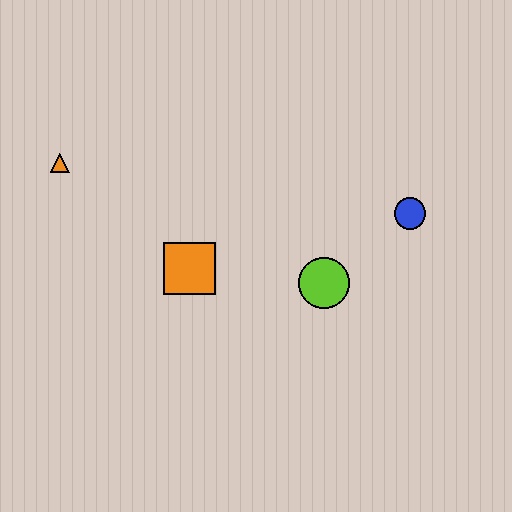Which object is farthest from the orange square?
The blue circle is farthest from the orange square.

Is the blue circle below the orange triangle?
Yes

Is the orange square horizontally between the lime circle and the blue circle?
No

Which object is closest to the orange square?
The lime circle is closest to the orange square.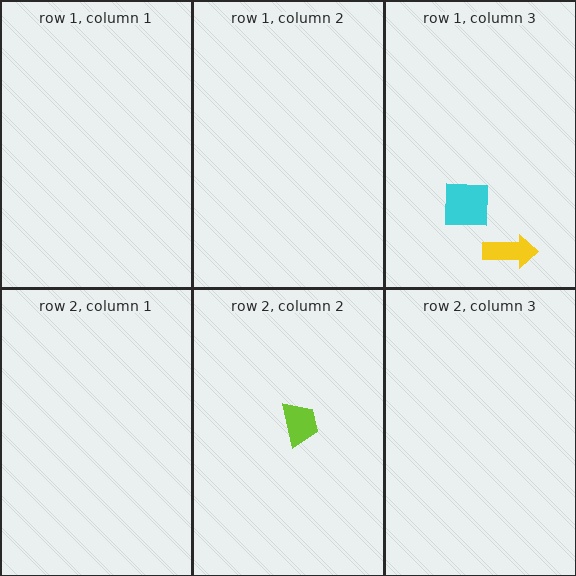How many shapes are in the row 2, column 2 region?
1.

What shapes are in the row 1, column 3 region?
The yellow arrow, the cyan square.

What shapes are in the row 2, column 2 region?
The lime trapezoid.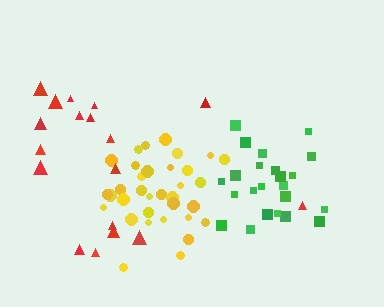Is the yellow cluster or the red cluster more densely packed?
Yellow.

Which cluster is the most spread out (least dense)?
Red.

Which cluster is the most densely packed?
Green.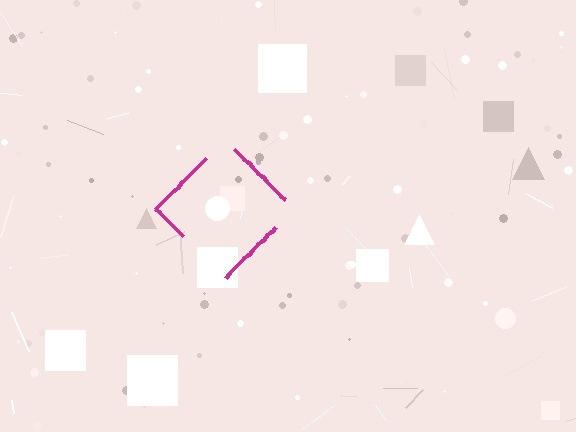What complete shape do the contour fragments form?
The contour fragments form a diamond.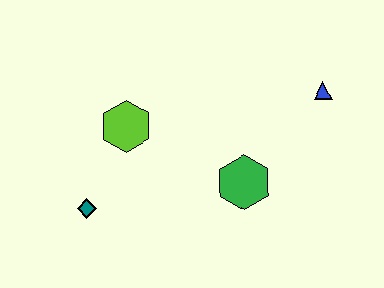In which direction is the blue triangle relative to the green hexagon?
The blue triangle is above the green hexagon.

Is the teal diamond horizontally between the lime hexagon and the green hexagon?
No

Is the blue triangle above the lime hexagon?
Yes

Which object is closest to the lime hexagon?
The teal diamond is closest to the lime hexagon.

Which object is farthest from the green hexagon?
The teal diamond is farthest from the green hexagon.